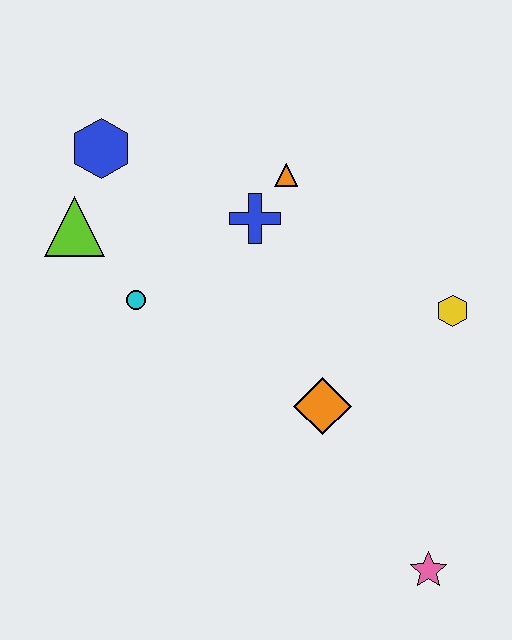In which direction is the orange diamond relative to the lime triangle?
The orange diamond is to the right of the lime triangle.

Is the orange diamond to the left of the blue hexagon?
No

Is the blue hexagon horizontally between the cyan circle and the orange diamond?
No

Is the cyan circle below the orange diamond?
No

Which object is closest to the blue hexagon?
The lime triangle is closest to the blue hexagon.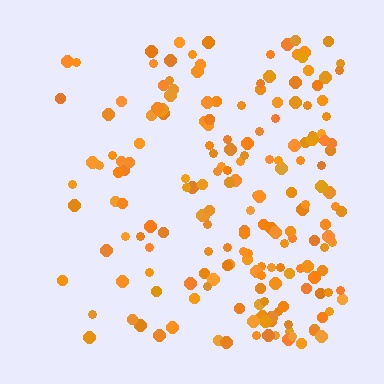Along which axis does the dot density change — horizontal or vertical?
Horizontal.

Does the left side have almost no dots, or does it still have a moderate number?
Still a moderate number, just noticeably fewer than the right.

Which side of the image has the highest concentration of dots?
The right.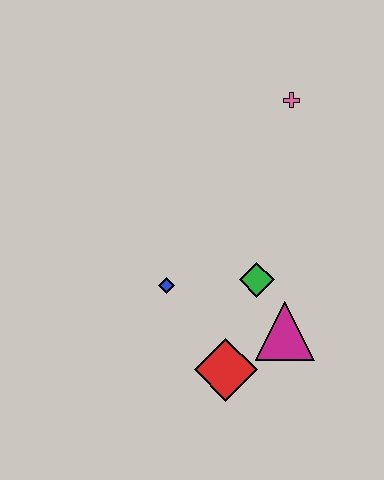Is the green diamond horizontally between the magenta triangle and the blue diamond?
Yes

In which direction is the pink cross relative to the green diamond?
The pink cross is above the green diamond.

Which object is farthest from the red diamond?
The pink cross is farthest from the red diamond.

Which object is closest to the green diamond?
The magenta triangle is closest to the green diamond.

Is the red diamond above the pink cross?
No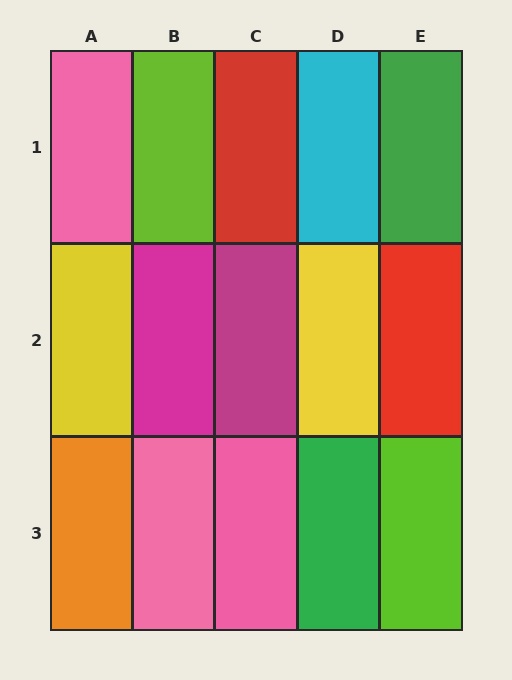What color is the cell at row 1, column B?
Lime.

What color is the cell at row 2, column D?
Yellow.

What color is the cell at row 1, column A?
Pink.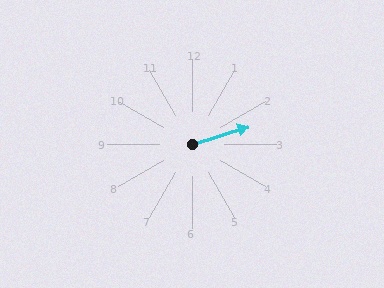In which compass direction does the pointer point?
East.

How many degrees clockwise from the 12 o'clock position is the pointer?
Approximately 73 degrees.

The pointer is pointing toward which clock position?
Roughly 2 o'clock.